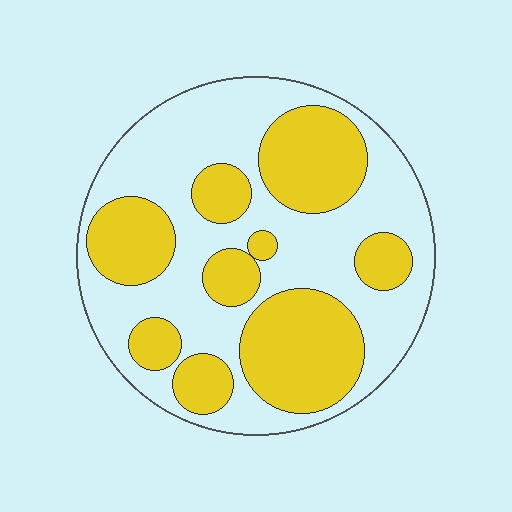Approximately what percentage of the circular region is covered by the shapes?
Approximately 40%.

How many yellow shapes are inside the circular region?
9.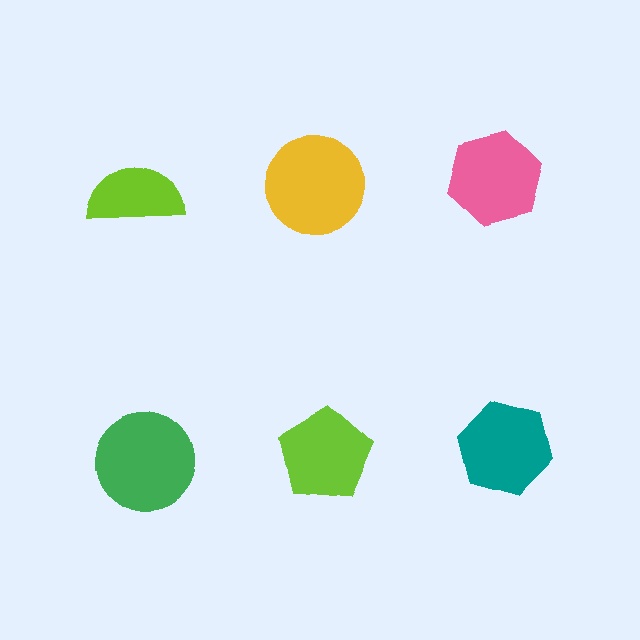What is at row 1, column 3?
A pink hexagon.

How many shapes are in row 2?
3 shapes.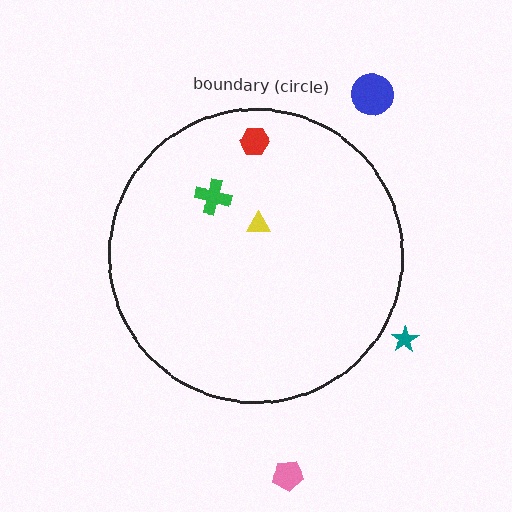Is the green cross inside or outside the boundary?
Inside.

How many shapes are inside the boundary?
3 inside, 3 outside.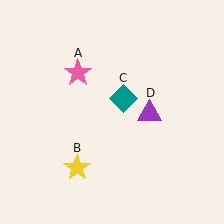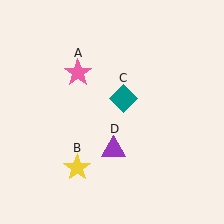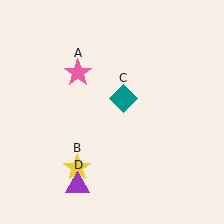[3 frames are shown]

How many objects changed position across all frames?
1 object changed position: purple triangle (object D).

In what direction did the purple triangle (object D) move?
The purple triangle (object D) moved down and to the left.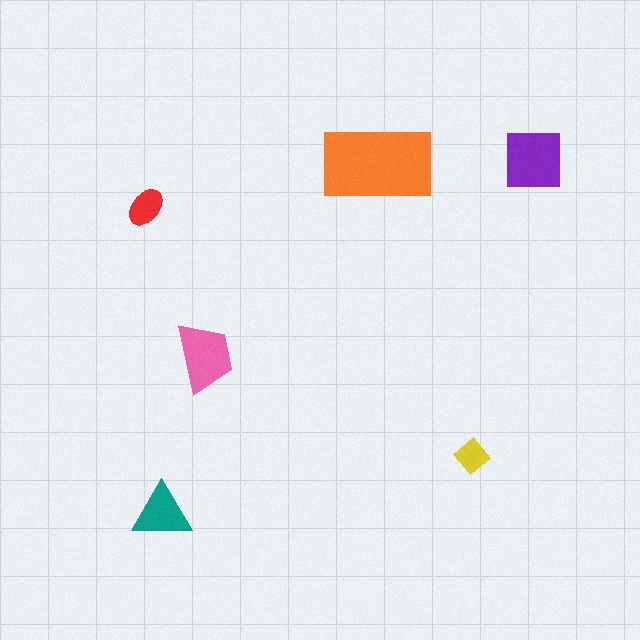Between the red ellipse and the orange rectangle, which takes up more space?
The orange rectangle.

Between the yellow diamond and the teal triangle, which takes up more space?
The teal triangle.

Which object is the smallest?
The yellow diamond.